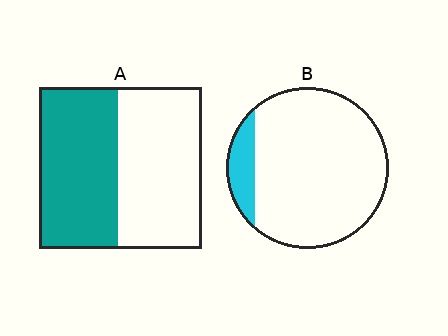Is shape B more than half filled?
No.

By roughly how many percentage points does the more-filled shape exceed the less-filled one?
By roughly 35 percentage points (A over B).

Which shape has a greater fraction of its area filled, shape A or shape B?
Shape A.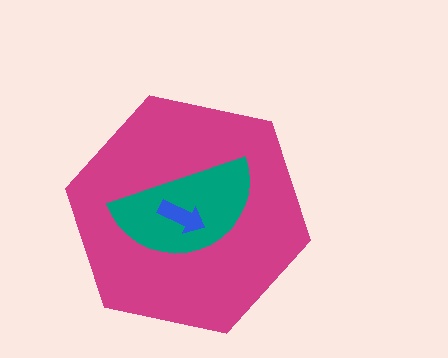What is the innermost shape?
The blue arrow.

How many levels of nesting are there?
3.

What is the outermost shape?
The magenta hexagon.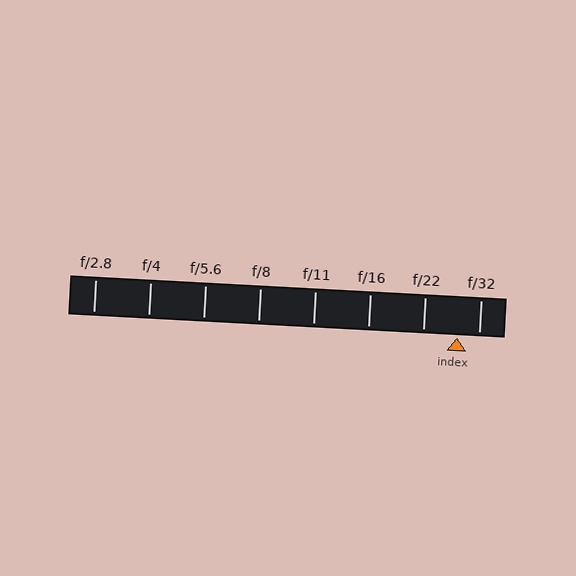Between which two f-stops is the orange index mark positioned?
The index mark is between f/22 and f/32.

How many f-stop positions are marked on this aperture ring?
There are 8 f-stop positions marked.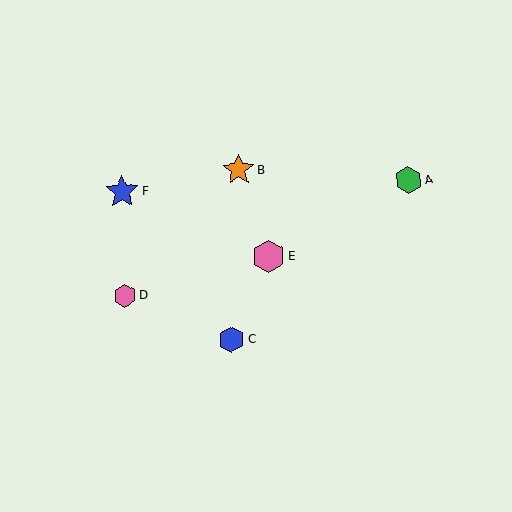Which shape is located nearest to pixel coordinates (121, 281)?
The pink hexagon (labeled D) at (125, 295) is nearest to that location.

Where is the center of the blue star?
The center of the blue star is at (122, 191).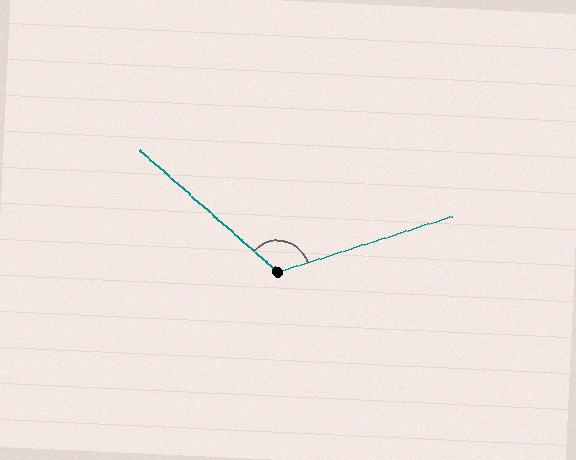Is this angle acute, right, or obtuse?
It is obtuse.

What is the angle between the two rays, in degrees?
Approximately 121 degrees.